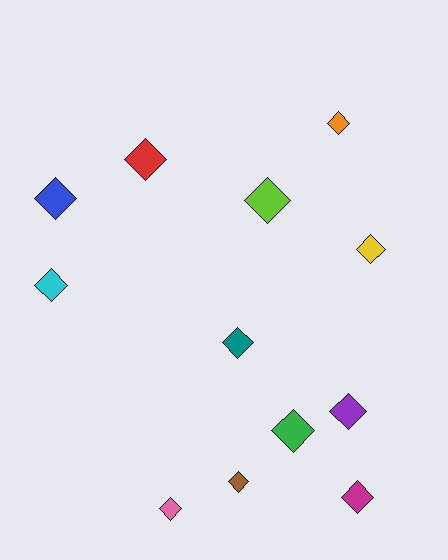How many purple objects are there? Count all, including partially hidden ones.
There is 1 purple object.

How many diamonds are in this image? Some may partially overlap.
There are 12 diamonds.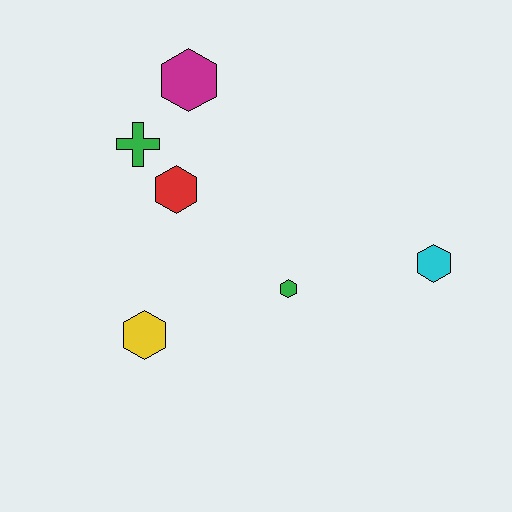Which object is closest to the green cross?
The red hexagon is closest to the green cross.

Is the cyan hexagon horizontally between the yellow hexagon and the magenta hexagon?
No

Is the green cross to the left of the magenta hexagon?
Yes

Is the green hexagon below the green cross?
Yes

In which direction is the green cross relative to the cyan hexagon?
The green cross is to the left of the cyan hexagon.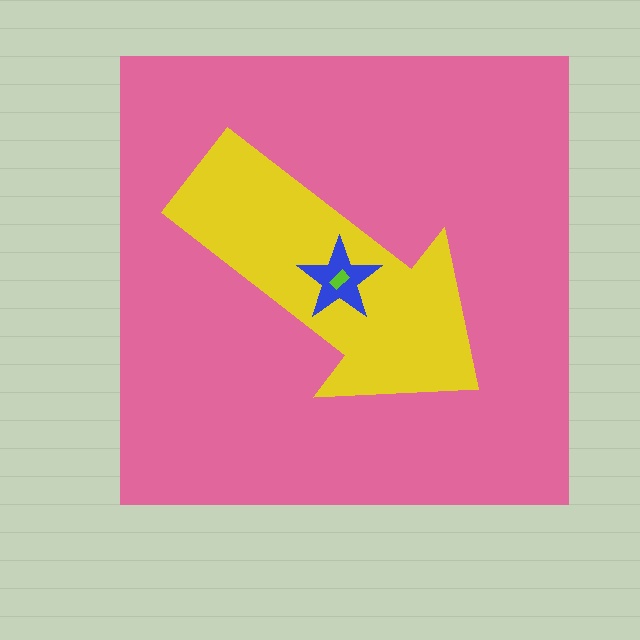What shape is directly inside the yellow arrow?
The blue star.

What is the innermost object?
The lime rectangle.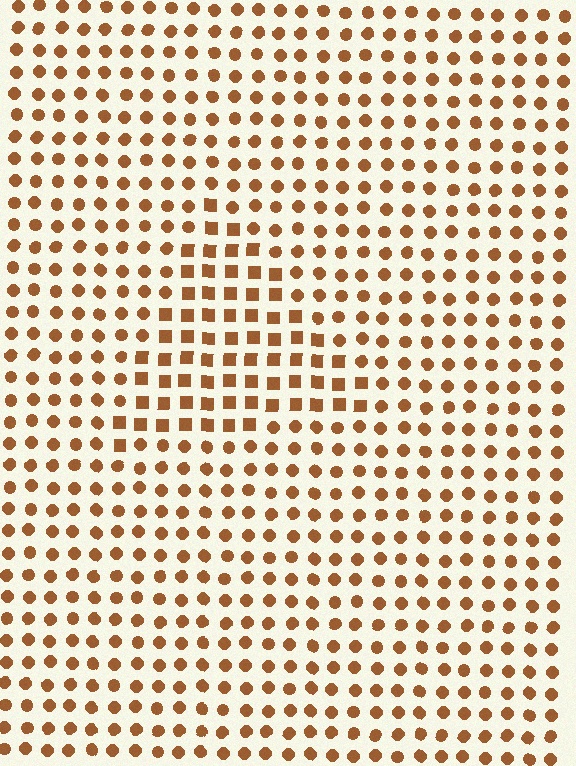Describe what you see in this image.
The image is filled with small brown elements arranged in a uniform grid. A triangle-shaped region contains squares, while the surrounding area contains circles. The boundary is defined purely by the change in element shape.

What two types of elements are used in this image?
The image uses squares inside the triangle region and circles outside it.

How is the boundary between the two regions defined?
The boundary is defined by a change in element shape: squares inside vs. circles outside. All elements share the same color and spacing.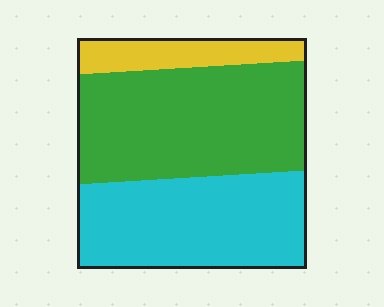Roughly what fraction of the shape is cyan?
Cyan covers 40% of the shape.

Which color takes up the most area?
Green, at roughly 50%.